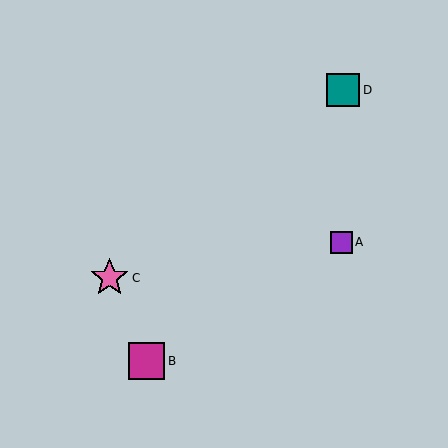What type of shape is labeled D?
Shape D is a teal square.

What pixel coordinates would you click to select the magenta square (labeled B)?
Click at (147, 361) to select the magenta square B.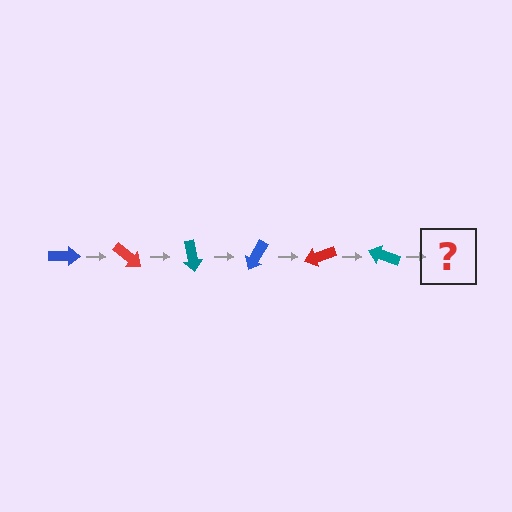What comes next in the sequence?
The next element should be a blue arrow, rotated 240 degrees from the start.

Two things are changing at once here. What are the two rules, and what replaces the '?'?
The two rules are that it rotates 40 degrees each step and the color cycles through blue, red, and teal. The '?' should be a blue arrow, rotated 240 degrees from the start.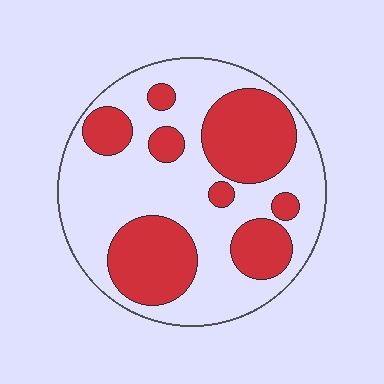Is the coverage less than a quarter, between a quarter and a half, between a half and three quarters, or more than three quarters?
Between a quarter and a half.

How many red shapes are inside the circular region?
8.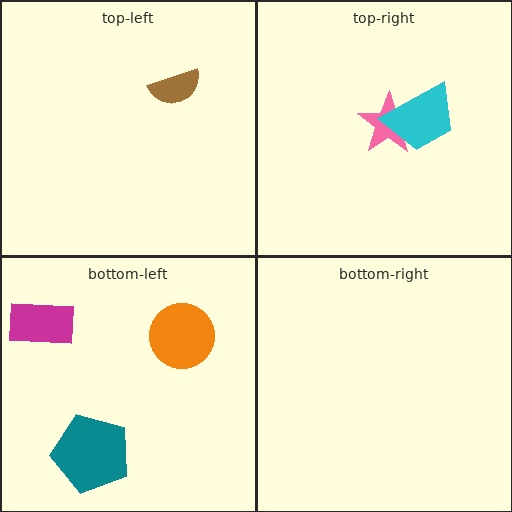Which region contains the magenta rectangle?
The bottom-left region.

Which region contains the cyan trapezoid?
The top-right region.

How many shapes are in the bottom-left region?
3.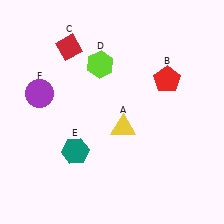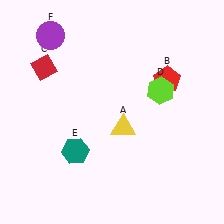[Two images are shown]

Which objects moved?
The objects that moved are: the red diamond (C), the lime hexagon (D), the purple circle (F).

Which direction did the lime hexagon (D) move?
The lime hexagon (D) moved right.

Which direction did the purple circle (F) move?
The purple circle (F) moved up.